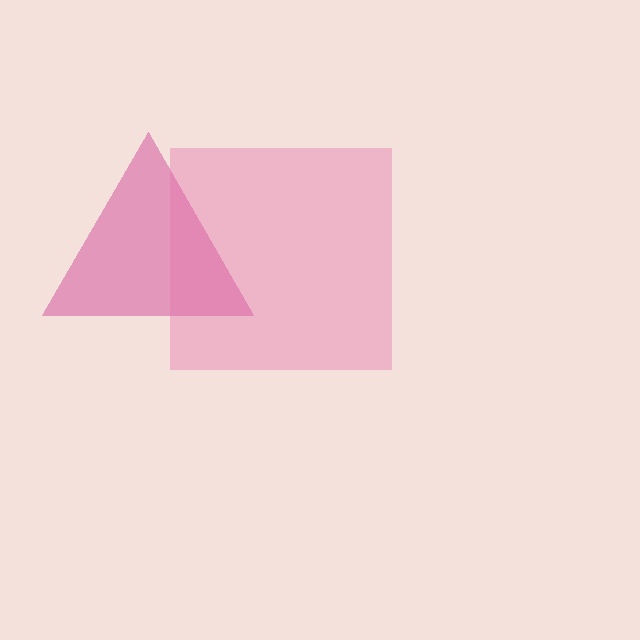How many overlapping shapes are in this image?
There are 2 overlapping shapes in the image.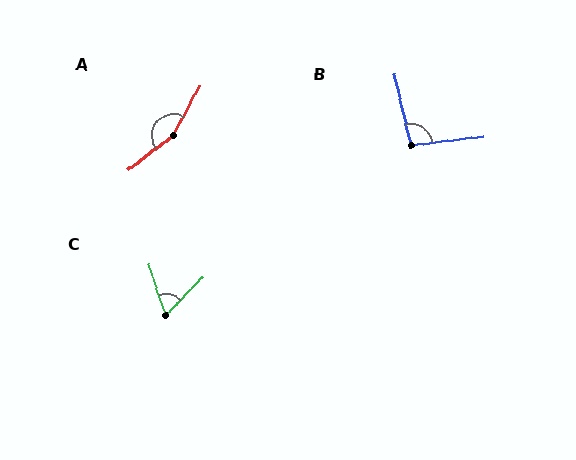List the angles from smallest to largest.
C (62°), B (97°), A (156°).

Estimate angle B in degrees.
Approximately 97 degrees.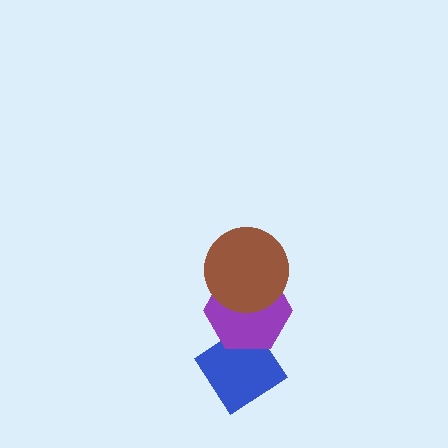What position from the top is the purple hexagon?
The purple hexagon is 2nd from the top.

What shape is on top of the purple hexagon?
The brown circle is on top of the purple hexagon.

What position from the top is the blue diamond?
The blue diamond is 3rd from the top.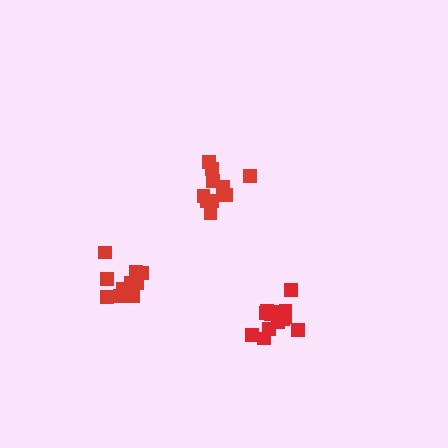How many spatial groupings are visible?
There are 3 spatial groupings.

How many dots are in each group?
Group 1: 10 dots, Group 2: 14 dots, Group 3: 10 dots (34 total).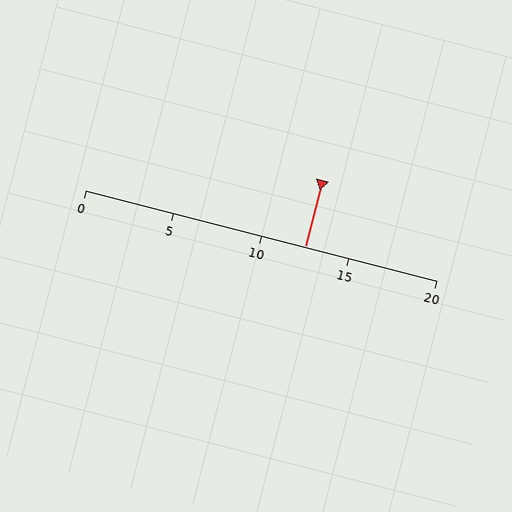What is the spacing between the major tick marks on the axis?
The major ticks are spaced 5 apart.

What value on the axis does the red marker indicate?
The marker indicates approximately 12.5.